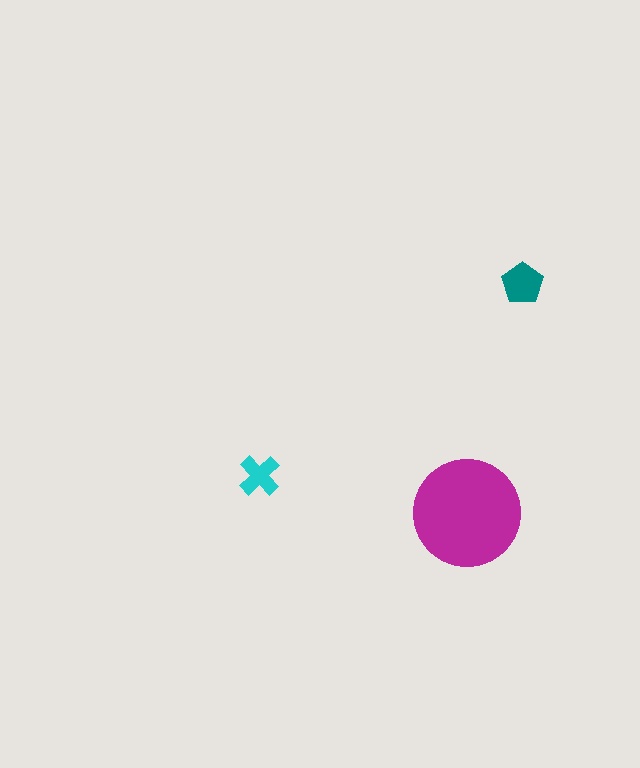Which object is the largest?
The magenta circle.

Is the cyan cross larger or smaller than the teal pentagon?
Smaller.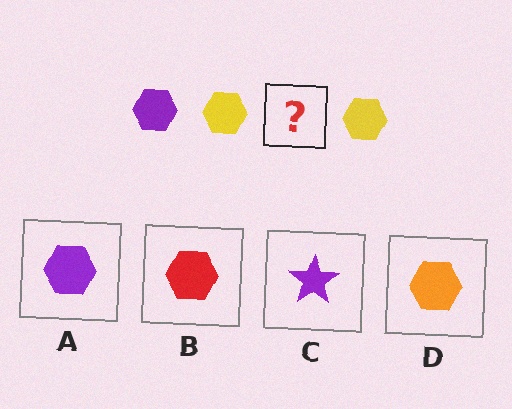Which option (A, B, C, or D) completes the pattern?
A.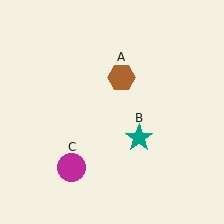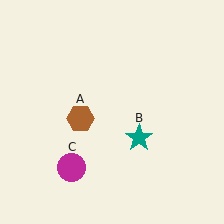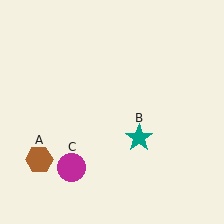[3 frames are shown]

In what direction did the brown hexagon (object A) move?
The brown hexagon (object A) moved down and to the left.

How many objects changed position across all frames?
1 object changed position: brown hexagon (object A).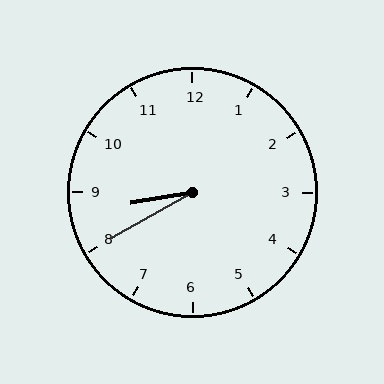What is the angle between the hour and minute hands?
Approximately 20 degrees.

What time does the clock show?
8:40.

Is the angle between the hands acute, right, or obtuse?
It is acute.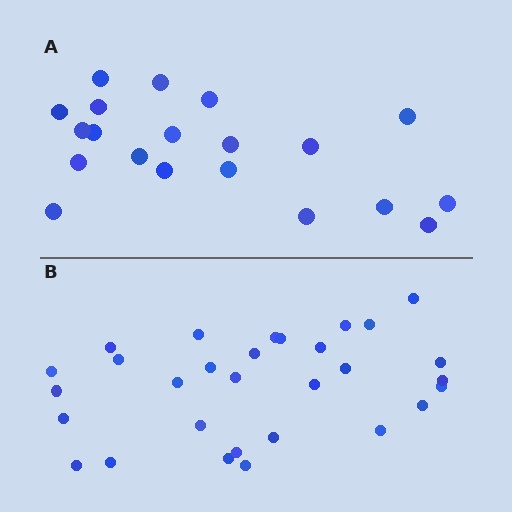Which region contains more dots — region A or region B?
Region B (the bottom region) has more dots.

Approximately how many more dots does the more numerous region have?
Region B has roughly 10 or so more dots than region A.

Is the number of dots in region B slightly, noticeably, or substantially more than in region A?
Region B has substantially more. The ratio is roughly 1.5 to 1.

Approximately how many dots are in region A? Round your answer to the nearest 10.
About 20 dots.